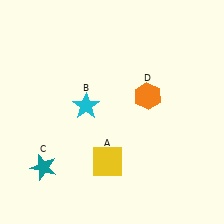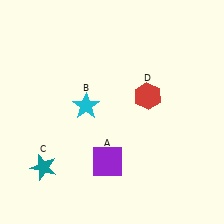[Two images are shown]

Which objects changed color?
A changed from yellow to purple. D changed from orange to red.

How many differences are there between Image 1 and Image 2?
There are 2 differences between the two images.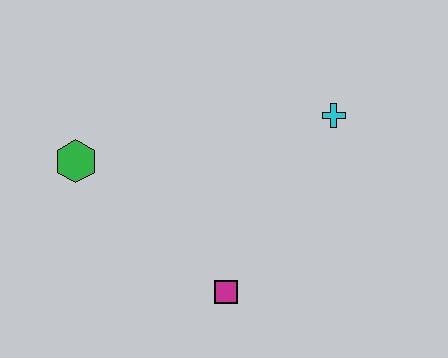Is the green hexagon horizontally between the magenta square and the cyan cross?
No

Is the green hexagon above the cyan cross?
No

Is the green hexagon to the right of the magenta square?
No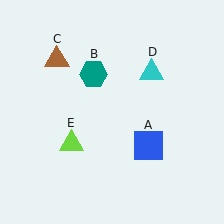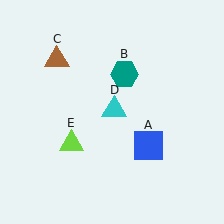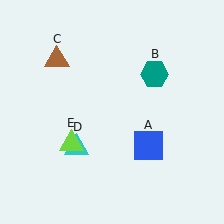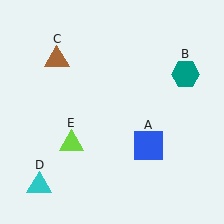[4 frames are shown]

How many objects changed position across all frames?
2 objects changed position: teal hexagon (object B), cyan triangle (object D).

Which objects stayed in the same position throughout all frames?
Blue square (object A) and brown triangle (object C) and lime triangle (object E) remained stationary.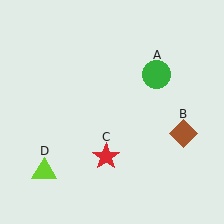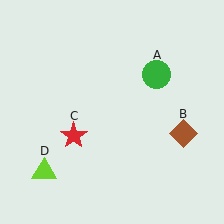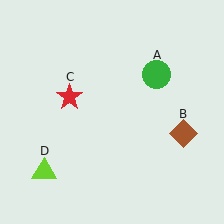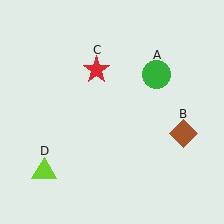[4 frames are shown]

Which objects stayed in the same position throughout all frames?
Green circle (object A) and brown diamond (object B) and lime triangle (object D) remained stationary.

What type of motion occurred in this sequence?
The red star (object C) rotated clockwise around the center of the scene.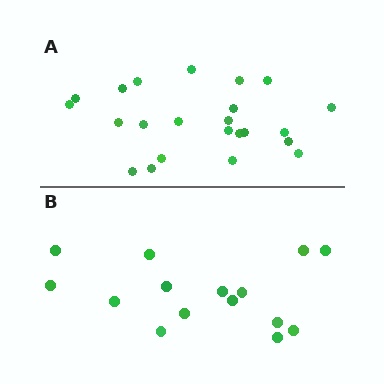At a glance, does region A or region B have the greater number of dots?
Region A (the top region) has more dots.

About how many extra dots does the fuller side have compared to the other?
Region A has roughly 8 or so more dots than region B.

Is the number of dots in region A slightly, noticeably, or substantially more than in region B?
Region A has substantially more. The ratio is roughly 1.5 to 1.